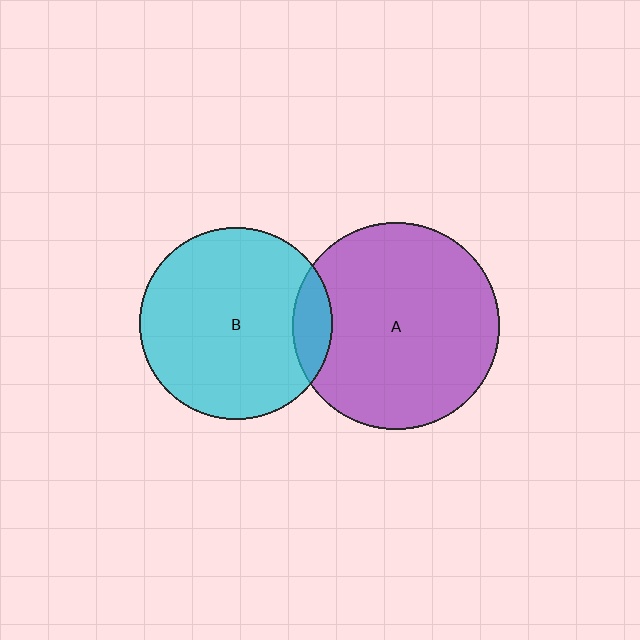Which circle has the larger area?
Circle A (purple).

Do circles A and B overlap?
Yes.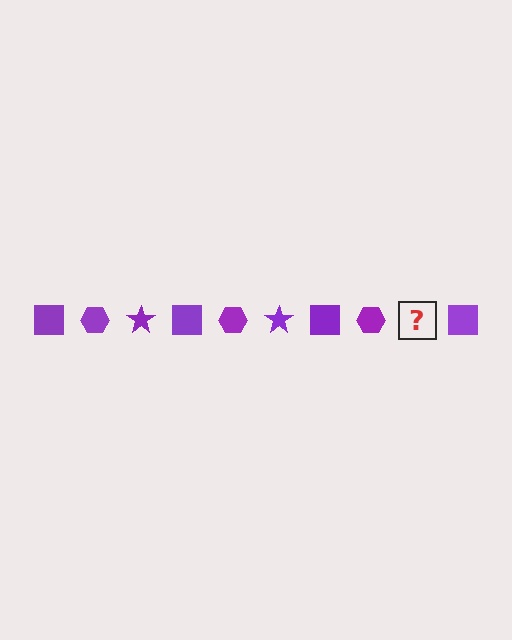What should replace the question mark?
The question mark should be replaced with a purple star.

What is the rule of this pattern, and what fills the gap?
The rule is that the pattern cycles through square, hexagon, star shapes in purple. The gap should be filled with a purple star.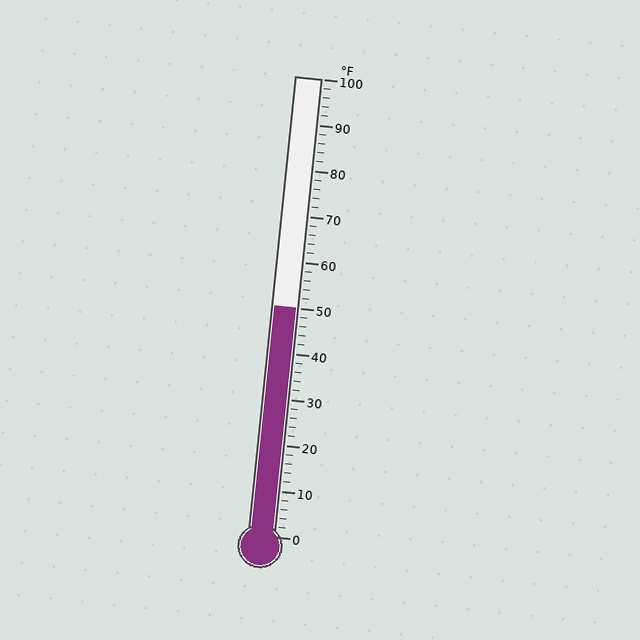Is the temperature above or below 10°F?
The temperature is above 10°F.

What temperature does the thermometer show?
The thermometer shows approximately 50°F.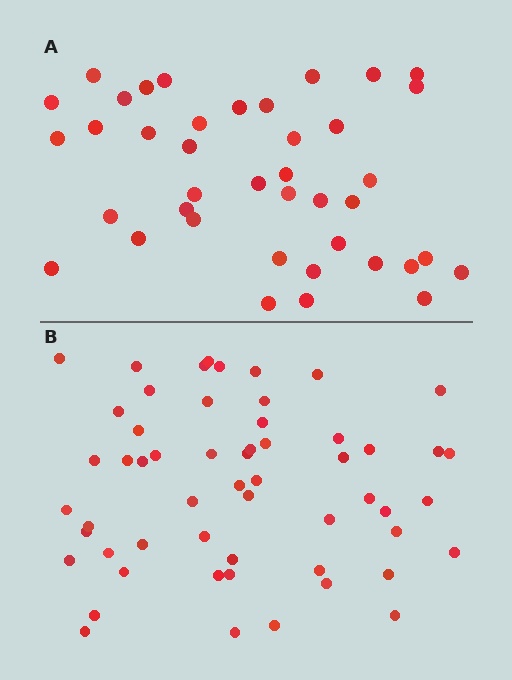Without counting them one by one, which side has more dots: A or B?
Region B (the bottom region) has more dots.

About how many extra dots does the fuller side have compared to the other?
Region B has approximately 15 more dots than region A.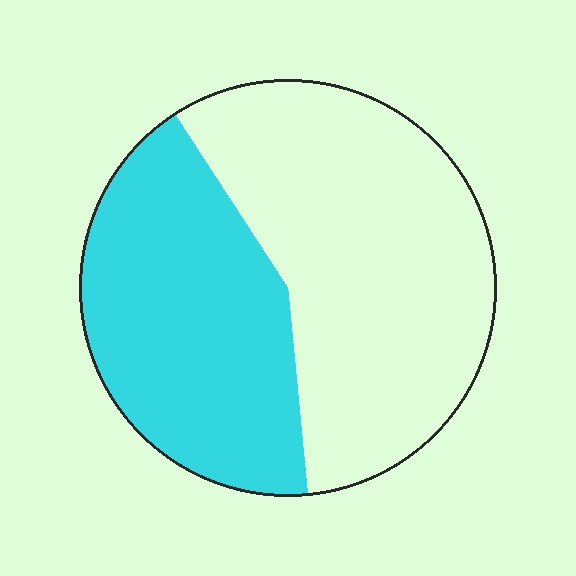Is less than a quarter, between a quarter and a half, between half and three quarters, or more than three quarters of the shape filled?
Between a quarter and a half.